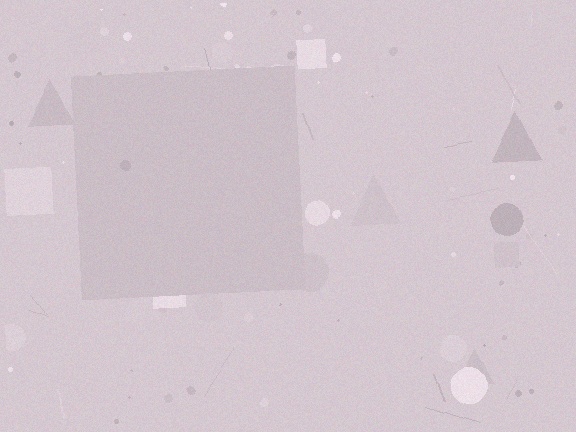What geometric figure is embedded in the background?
A square is embedded in the background.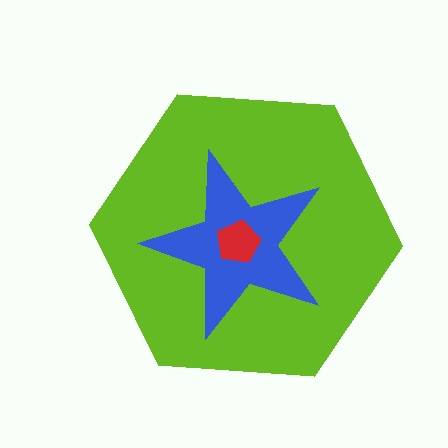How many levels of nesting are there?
3.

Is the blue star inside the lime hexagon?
Yes.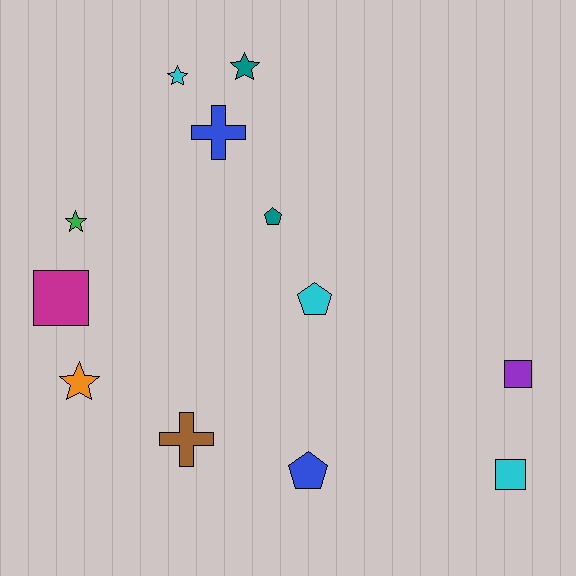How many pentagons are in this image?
There are 3 pentagons.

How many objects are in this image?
There are 12 objects.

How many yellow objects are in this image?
There are no yellow objects.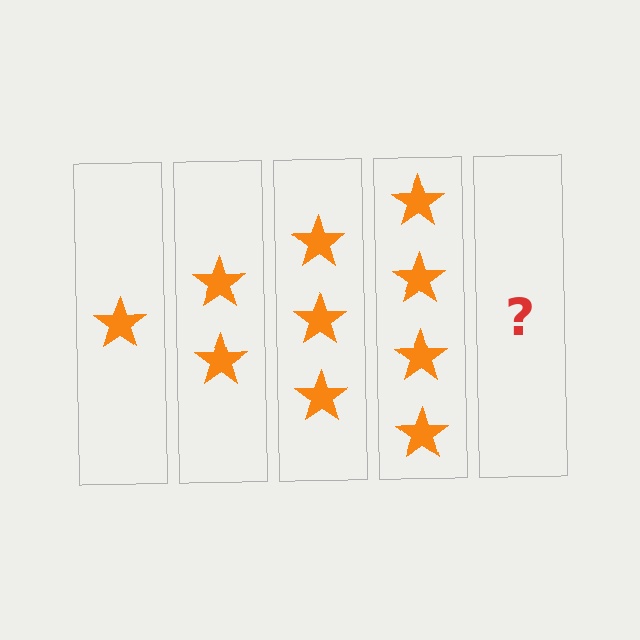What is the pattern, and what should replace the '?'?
The pattern is that each step adds one more star. The '?' should be 5 stars.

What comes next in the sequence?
The next element should be 5 stars.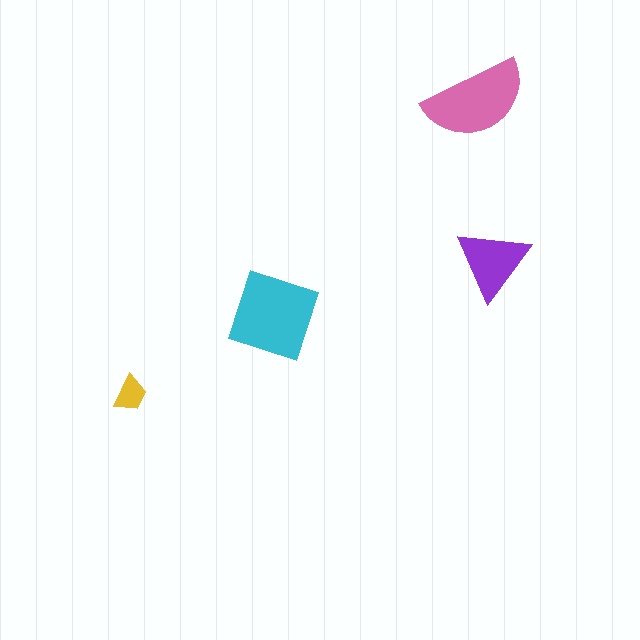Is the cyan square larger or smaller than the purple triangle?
Larger.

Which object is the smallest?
The yellow trapezoid.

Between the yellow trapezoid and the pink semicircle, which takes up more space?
The pink semicircle.